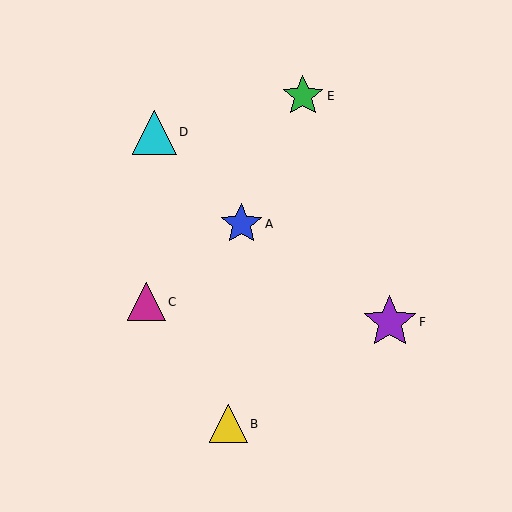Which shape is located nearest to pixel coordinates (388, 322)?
The purple star (labeled F) at (390, 322) is nearest to that location.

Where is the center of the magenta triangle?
The center of the magenta triangle is at (146, 302).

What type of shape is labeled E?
Shape E is a green star.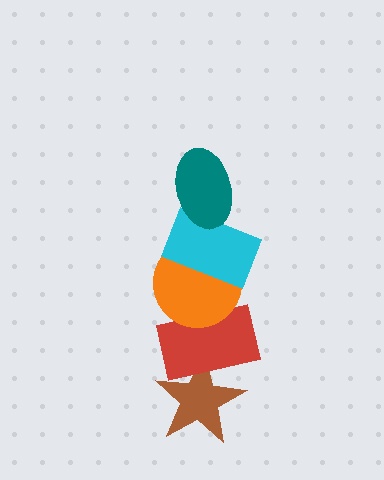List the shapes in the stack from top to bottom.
From top to bottom: the teal ellipse, the cyan rectangle, the orange circle, the red rectangle, the brown star.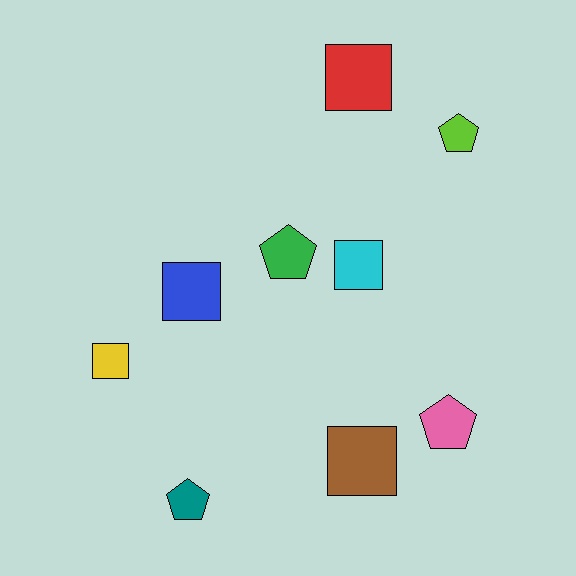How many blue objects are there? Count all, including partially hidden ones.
There is 1 blue object.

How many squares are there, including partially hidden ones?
There are 5 squares.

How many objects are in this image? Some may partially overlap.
There are 9 objects.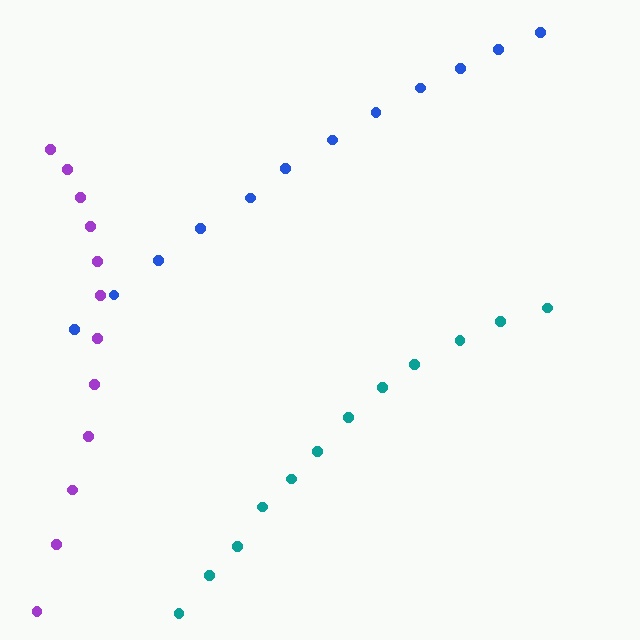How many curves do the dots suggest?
There are 3 distinct paths.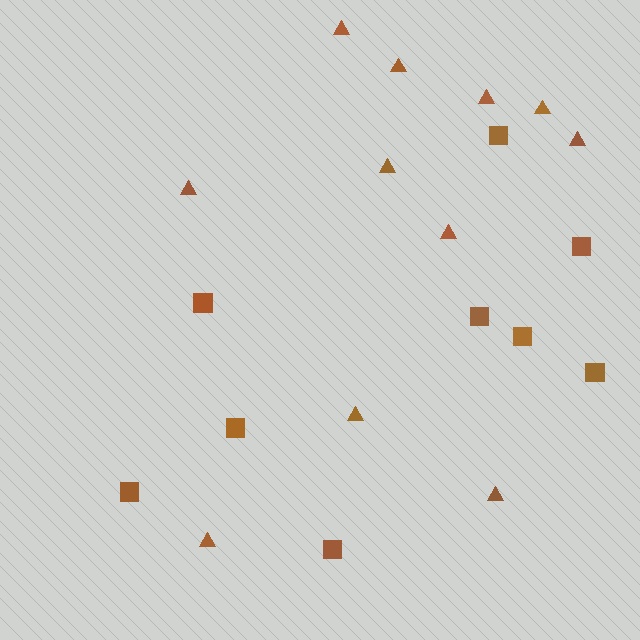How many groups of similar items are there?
There are 2 groups: one group of squares (9) and one group of triangles (11).